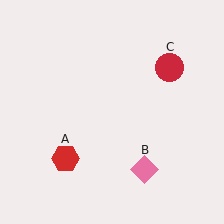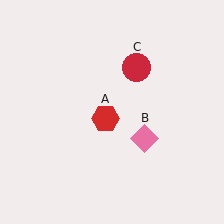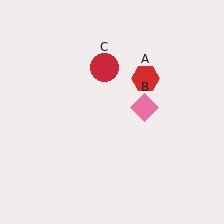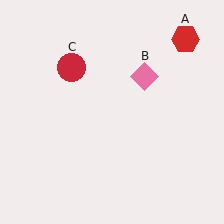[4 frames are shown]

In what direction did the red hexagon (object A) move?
The red hexagon (object A) moved up and to the right.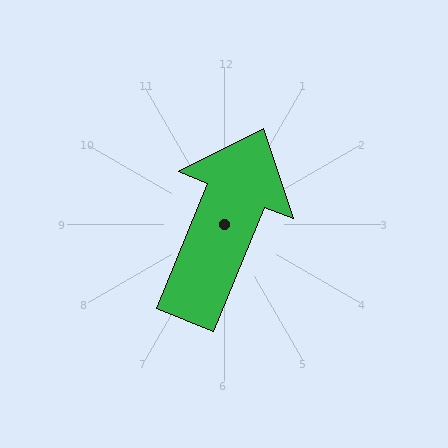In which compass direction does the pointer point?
North.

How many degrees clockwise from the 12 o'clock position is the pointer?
Approximately 22 degrees.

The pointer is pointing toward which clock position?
Roughly 1 o'clock.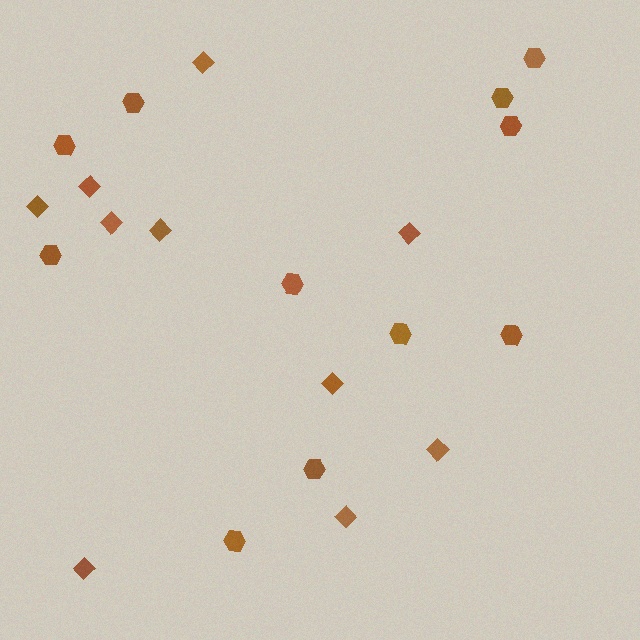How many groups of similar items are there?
There are 2 groups: one group of hexagons (11) and one group of diamonds (10).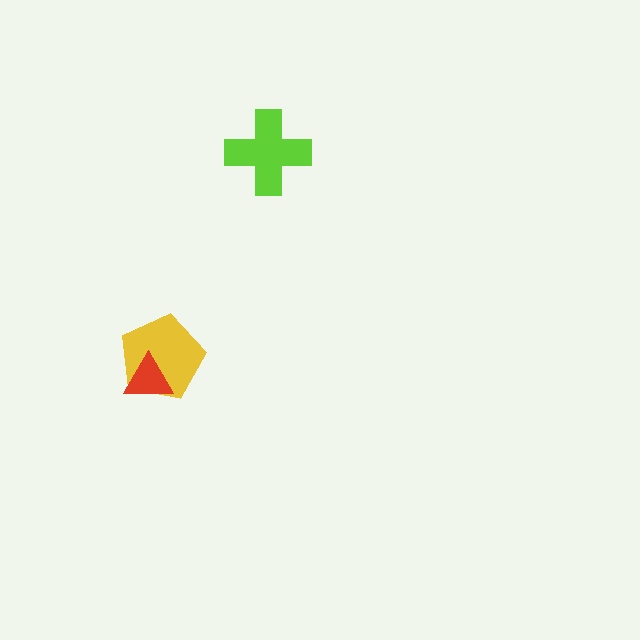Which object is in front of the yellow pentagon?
The red triangle is in front of the yellow pentagon.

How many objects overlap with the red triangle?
1 object overlaps with the red triangle.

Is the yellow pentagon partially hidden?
Yes, it is partially covered by another shape.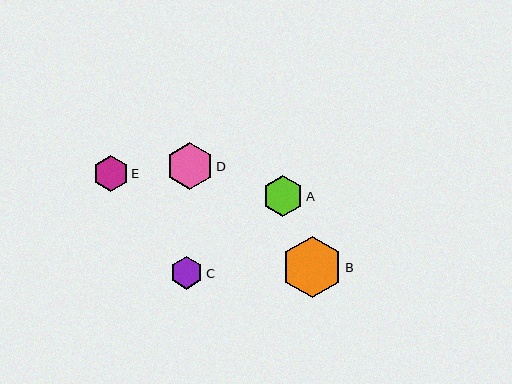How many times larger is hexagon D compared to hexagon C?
Hexagon D is approximately 1.4 times the size of hexagon C.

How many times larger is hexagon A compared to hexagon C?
Hexagon A is approximately 1.2 times the size of hexagon C.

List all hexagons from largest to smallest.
From largest to smallest: B, D, A, E, C.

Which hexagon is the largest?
Hexagon B is the largest with a size of approximately 61 pixels.